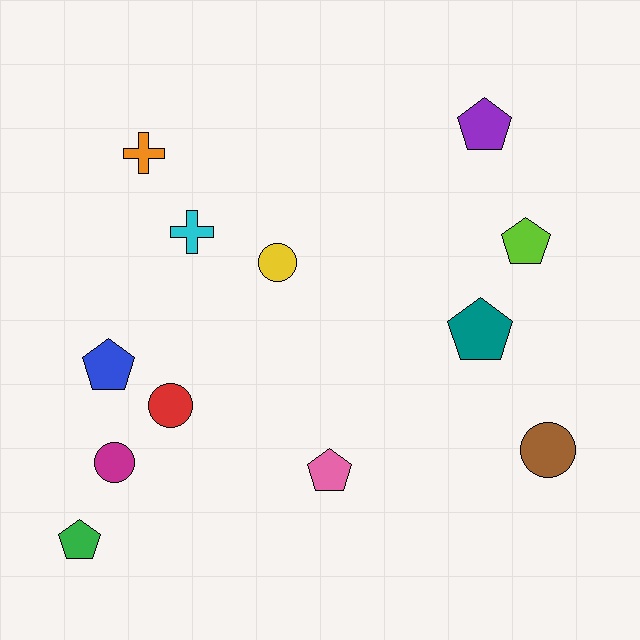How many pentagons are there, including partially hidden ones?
There are 6 pentagons.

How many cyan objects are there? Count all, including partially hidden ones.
There is 1 cyan object.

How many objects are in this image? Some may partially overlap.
There are 12 objects.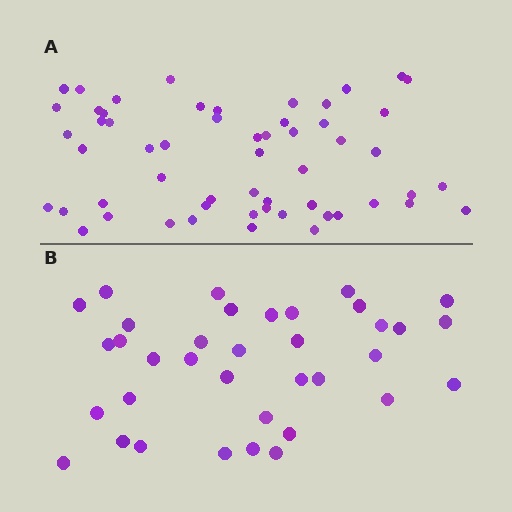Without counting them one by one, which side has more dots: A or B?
Region A (the top region) has more dots.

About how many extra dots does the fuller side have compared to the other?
Region A has approximately 20 more dots than region B.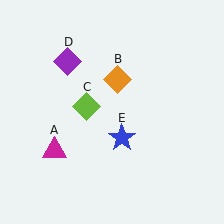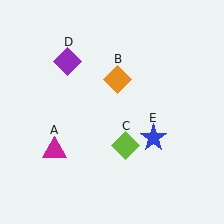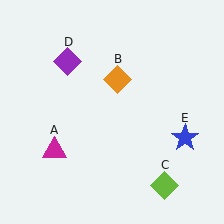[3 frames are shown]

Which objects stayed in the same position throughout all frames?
Magenta triangle (object A) and orange diamond (object B) and purple diamond (object D) remained stationary.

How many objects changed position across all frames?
2 objects changed position: lime diamond (object C), blue star (object E).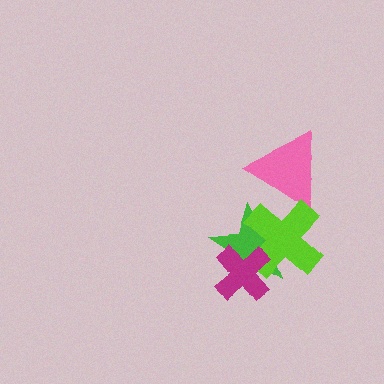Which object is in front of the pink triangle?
The lime cross is in front of the pink triangle.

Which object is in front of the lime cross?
The magenta cross is in front of the lime cross.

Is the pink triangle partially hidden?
Yes, it is partially covered by another shape.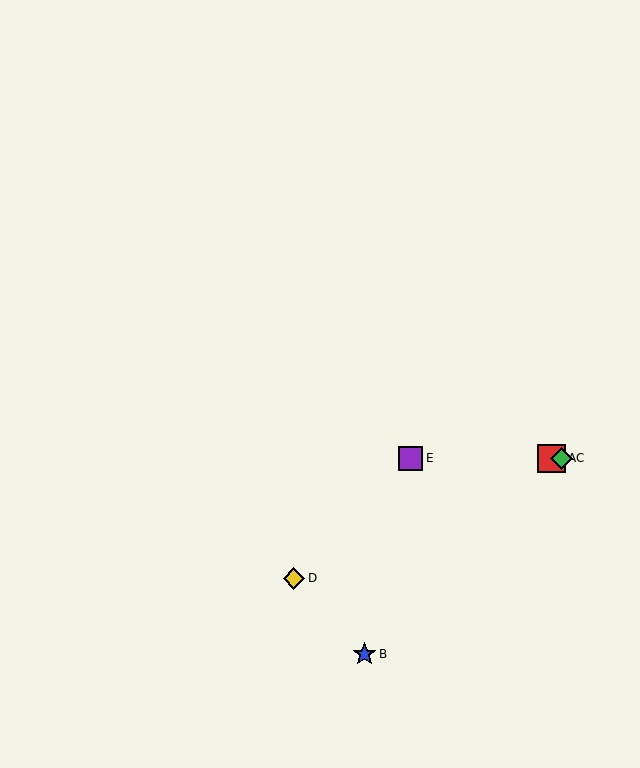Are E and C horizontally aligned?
Yes, both are at y≈458.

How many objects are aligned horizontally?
3 objects (A, C, E) are aligned horizontally.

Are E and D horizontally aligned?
No, E is at y≈458 and D is at y≈578.